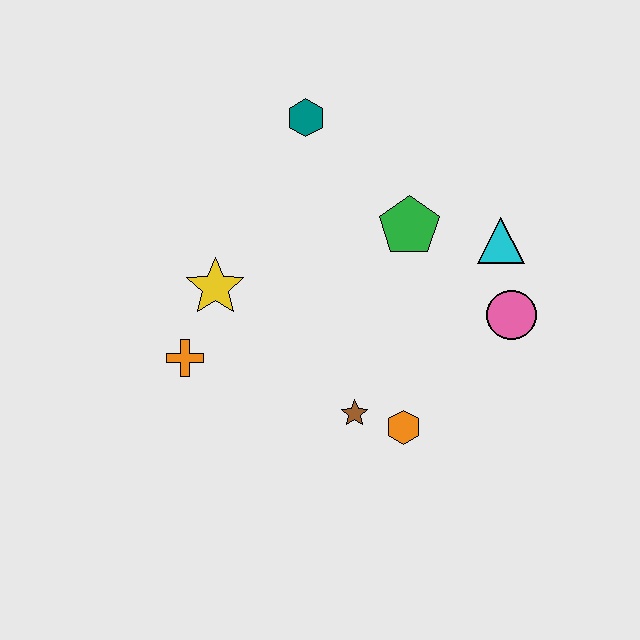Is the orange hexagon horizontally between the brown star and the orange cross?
No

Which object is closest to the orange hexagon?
The brown star is closest to the orange hexagon.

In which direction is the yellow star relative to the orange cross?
The yellow star is above the orange cross.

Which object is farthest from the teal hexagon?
The orange hexagon is farthest from the teal hexagon.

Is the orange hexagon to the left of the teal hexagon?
No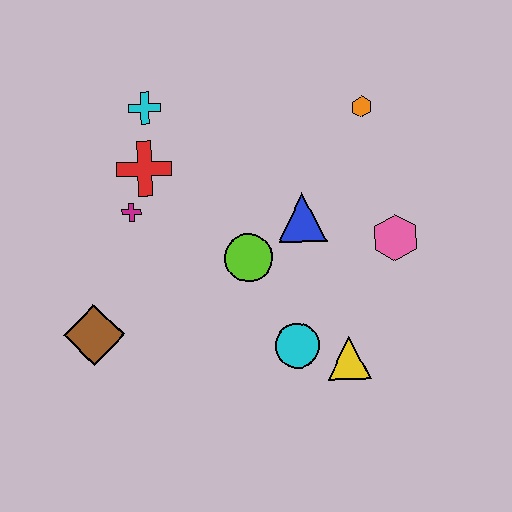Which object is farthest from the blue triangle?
The brown diamond is farthest from the blue triangle.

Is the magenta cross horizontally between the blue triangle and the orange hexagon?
No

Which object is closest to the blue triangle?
The lime circle is closest to the blue triangle.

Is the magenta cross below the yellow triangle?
No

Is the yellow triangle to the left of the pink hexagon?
Yes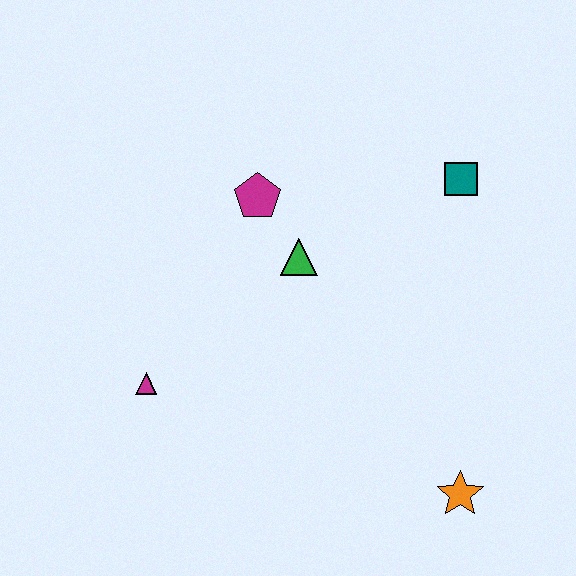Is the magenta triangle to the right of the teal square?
No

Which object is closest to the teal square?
The green triangle is closest to the teal square.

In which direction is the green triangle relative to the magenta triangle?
The green triangle is to the right of the magenta triangle.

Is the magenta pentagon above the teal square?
No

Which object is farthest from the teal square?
The magenta triangle is farthest from the teal square.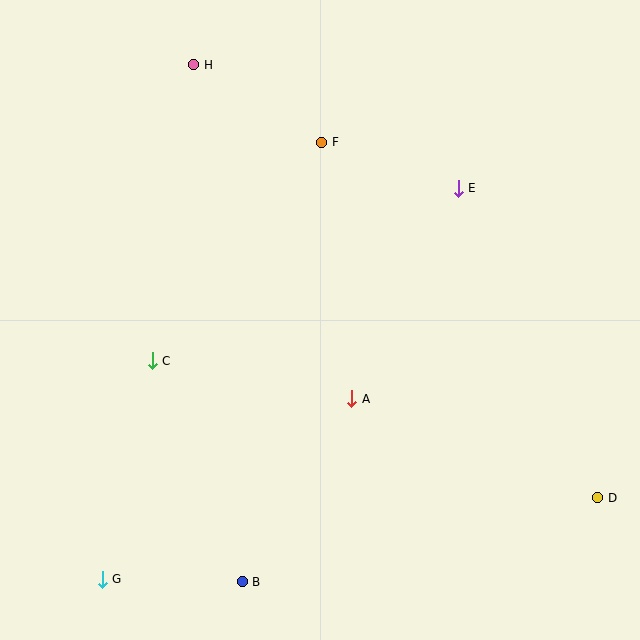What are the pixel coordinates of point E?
Point E is at (458, 188).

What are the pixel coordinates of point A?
Point A is at (352, 399).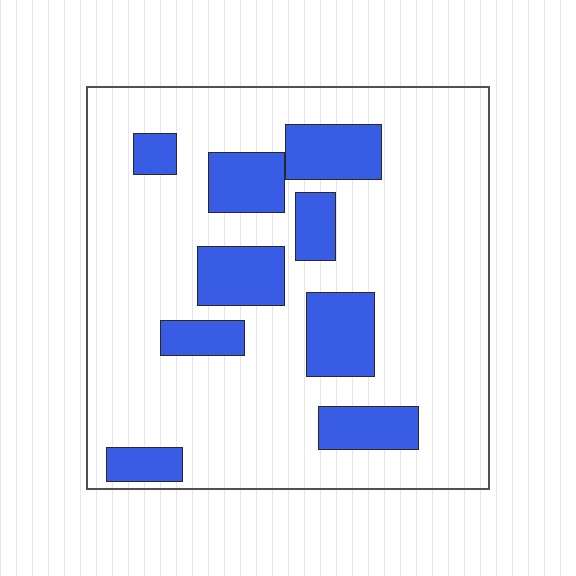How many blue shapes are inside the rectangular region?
9.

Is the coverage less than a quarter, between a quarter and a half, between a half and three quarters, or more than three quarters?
Less than a quarter.